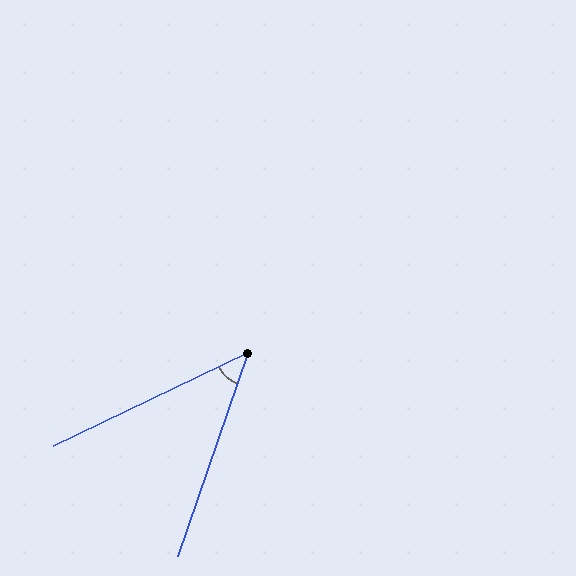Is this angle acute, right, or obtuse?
It is acute.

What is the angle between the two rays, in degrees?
Approximately 45 degrees.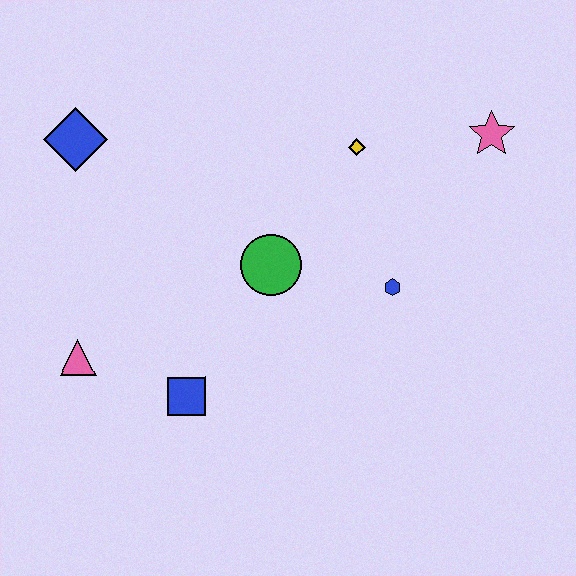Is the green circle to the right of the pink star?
No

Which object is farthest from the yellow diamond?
The pink triangle is farthest from the yellow diamond.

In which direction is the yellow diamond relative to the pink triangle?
The yellow diamond is to the right of the pink triangle.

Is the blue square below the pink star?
Yes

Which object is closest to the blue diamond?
The pink triangle is closest to the blue diamond.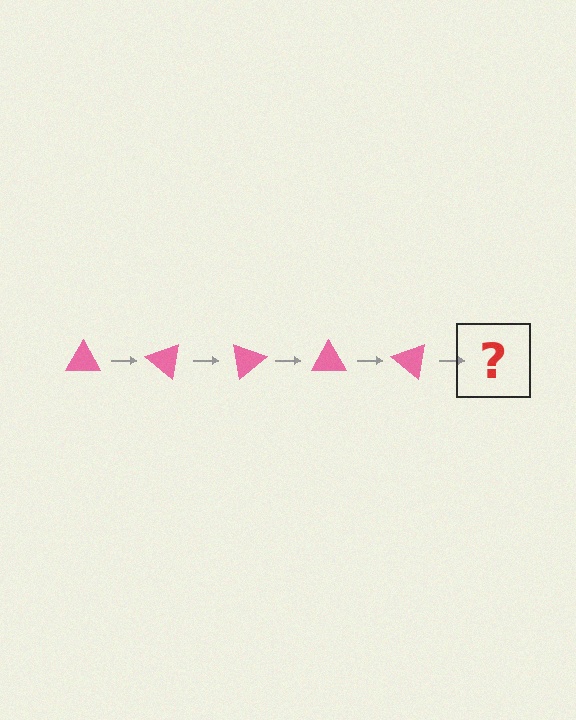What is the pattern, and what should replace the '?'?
The pattern is that the triangle rotates 40 degrees each step. The '?' should be a pink triangle rotated 200 degrees.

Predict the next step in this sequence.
The next step is a pink triangle rotated 200 degrees.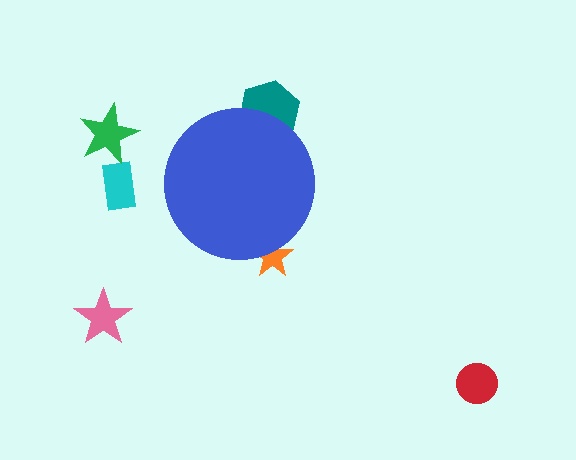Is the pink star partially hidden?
No, the pink star is fully visible.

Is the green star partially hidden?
No, the green star is fully visible.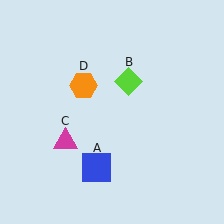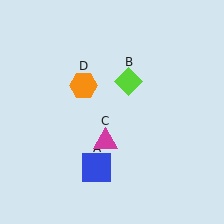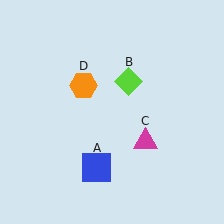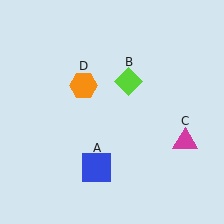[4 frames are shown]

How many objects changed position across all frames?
1 object changed position: magenta triangle (object C).